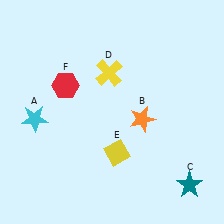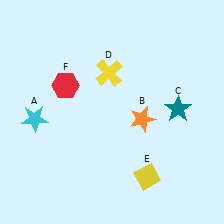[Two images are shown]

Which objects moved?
The objects that moved are: the teal star (C), the yellow diamond (E).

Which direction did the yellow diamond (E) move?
The yellow diamond (E) moved right.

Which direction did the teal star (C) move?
The teal star (C) moved up.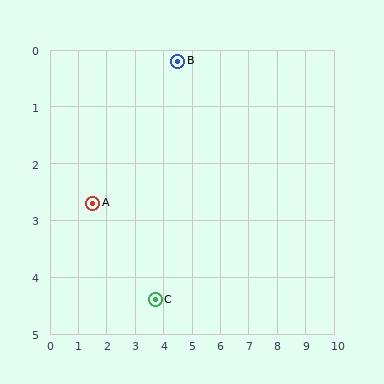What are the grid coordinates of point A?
Point A is at approximately (1.5, 2.7).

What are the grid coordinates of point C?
Point C is at approximately (3.7, 4.4).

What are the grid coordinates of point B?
Point B is at approximately (4.5, 0.2).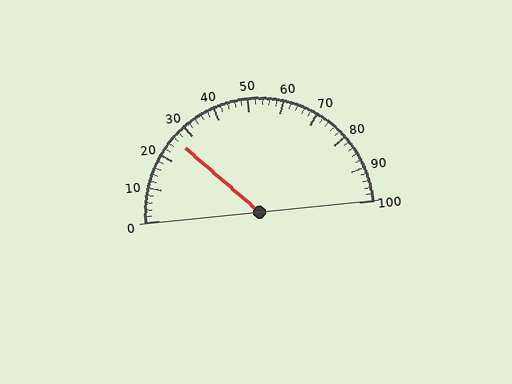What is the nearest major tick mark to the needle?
The nearest major tick mark is 30.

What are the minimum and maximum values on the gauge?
The gauge ranges from 0 to 100.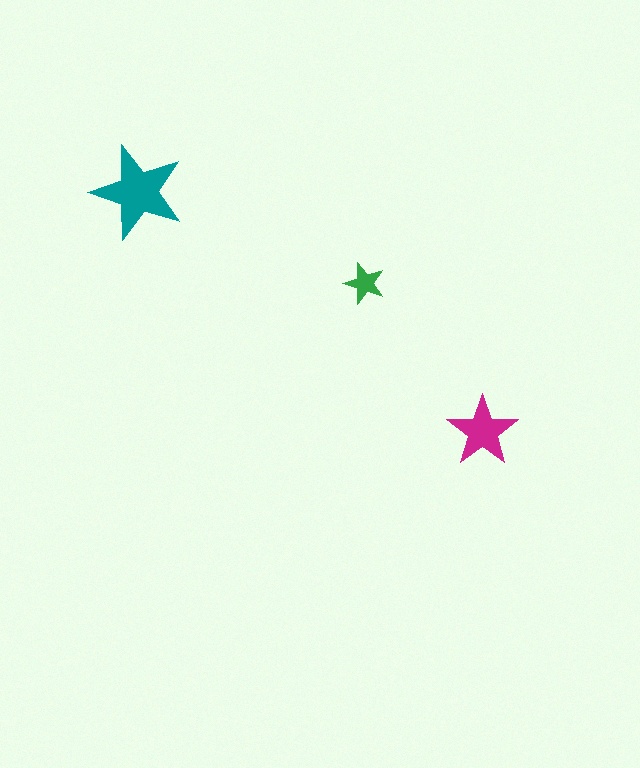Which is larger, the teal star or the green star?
The teal one.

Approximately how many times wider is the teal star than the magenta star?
About 1.5 times wider.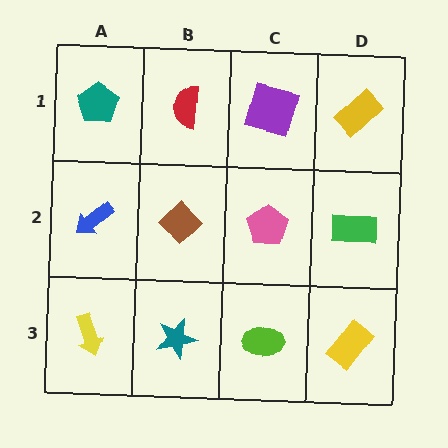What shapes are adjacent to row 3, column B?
A brown diamond (row 2, column B), a yellow arrow (row 3, column A), a lime ellipse (row 3, column C).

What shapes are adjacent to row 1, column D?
A green rectangle (row 2, column D), a purple square (row 1, column C).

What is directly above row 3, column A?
A blue arrow.